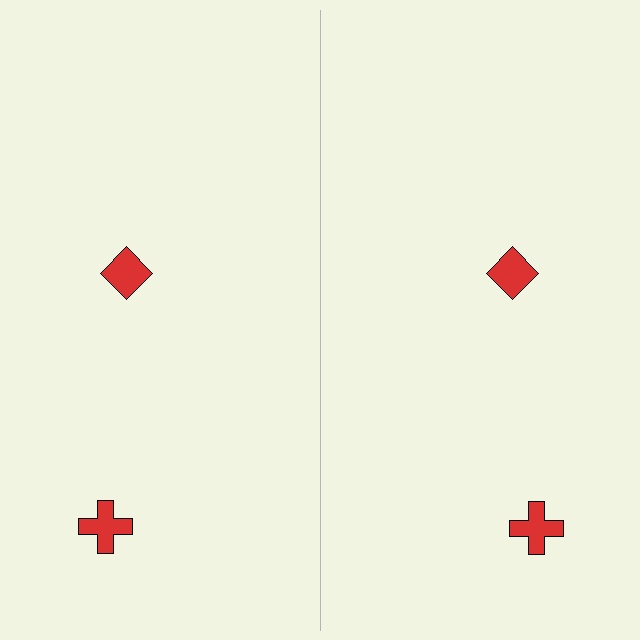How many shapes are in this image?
There are 4 shapes in this image.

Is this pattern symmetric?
Yes, this pattern has bilateral (reflection) symmetry.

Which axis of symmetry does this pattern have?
The pattern has a vertical axis of symmetry running through the center of the image.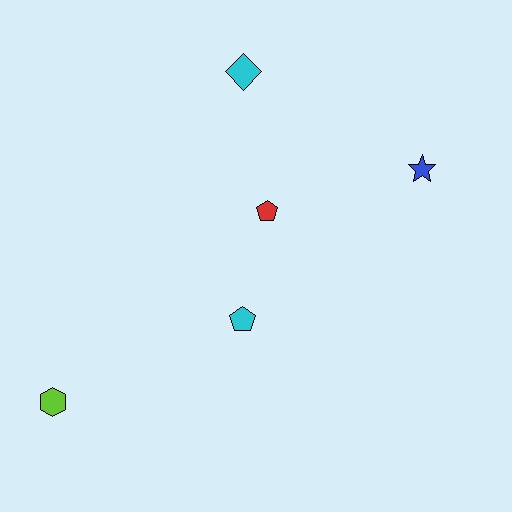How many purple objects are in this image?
There are no purple objects.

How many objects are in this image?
There are 5 objects.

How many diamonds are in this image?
There is 1 diamond.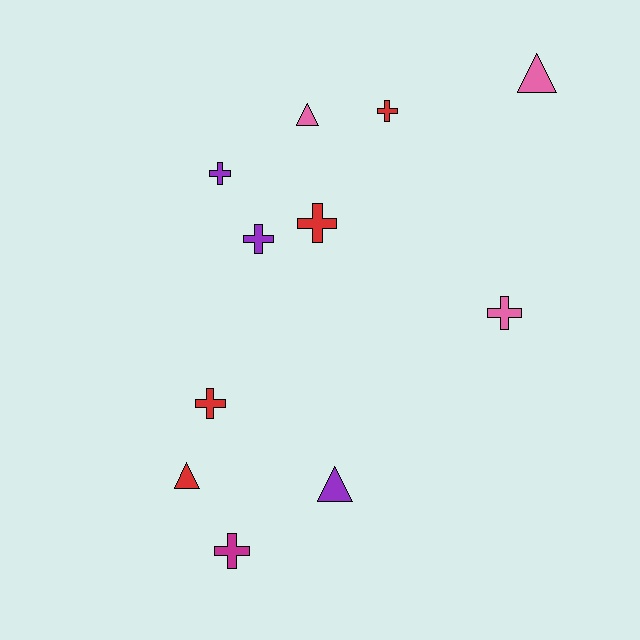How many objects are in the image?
There are 11 objects.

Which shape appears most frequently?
Cross, with 7 objects.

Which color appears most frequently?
Red, with 4 objects.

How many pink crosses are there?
There is 1 pink cross.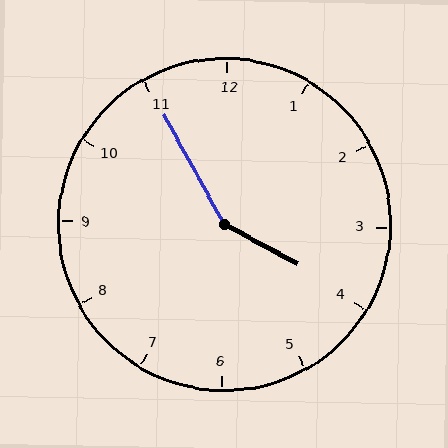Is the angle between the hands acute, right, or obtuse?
It is obtuse.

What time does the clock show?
3:55.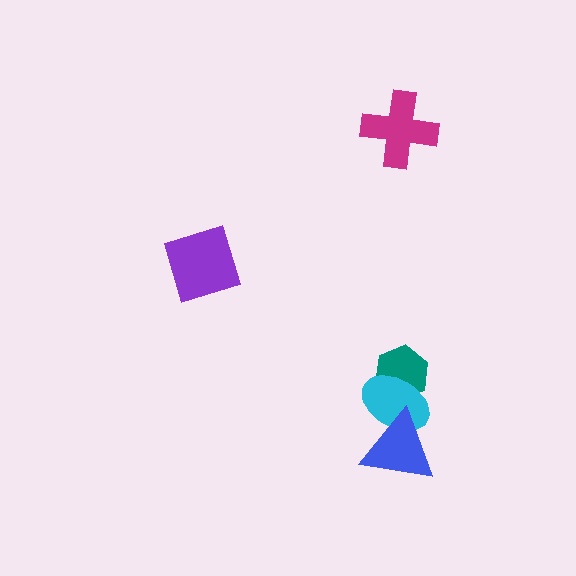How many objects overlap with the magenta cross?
0 objects overlap with the magenta cross.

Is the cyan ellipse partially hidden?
Yes, it is partially covered by another shape.